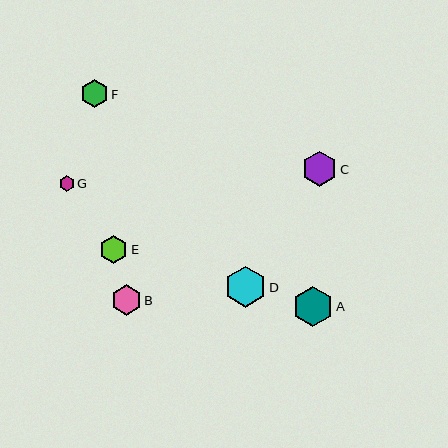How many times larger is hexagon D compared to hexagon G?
Hexagon D is approximately 2.7 times the size of hexagon G.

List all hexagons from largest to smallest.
From largest to smallest: D, A, C, B, F, E, G.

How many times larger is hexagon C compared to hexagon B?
Hexagon C is approximately 1.2 times the size of hexagon B.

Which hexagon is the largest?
Hexagon D is the largest with a size of approximately 41 pixels.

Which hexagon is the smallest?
Hexagon G is the smallest with a size of approximately 15 pixels.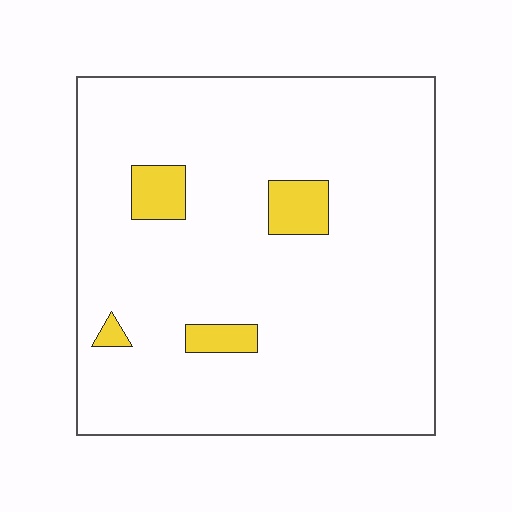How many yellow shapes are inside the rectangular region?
4.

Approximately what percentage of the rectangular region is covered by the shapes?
Approximately 5%.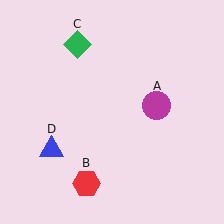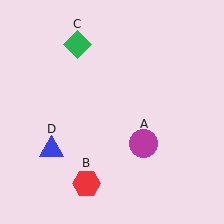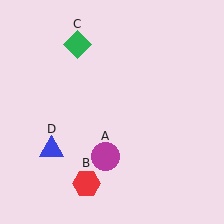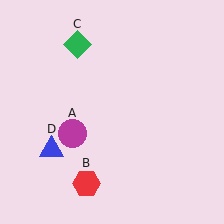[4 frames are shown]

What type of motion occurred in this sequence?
The magenta circle (object A) rotated clockwise around the center of the scene.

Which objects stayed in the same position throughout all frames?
Red hexagon (object B) and green diamond (object C) and blue triangle (object D) remained stationary.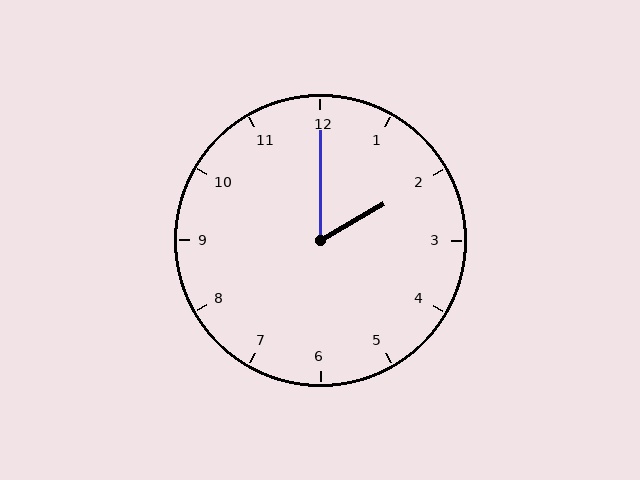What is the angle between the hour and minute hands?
Approximately 60 degrees.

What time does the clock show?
2:00.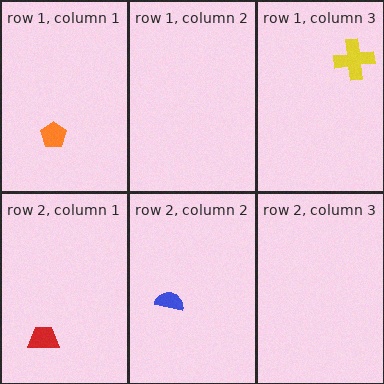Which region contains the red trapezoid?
The row 2, column 1 region.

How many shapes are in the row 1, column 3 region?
1.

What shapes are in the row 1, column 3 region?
The yellow cross.